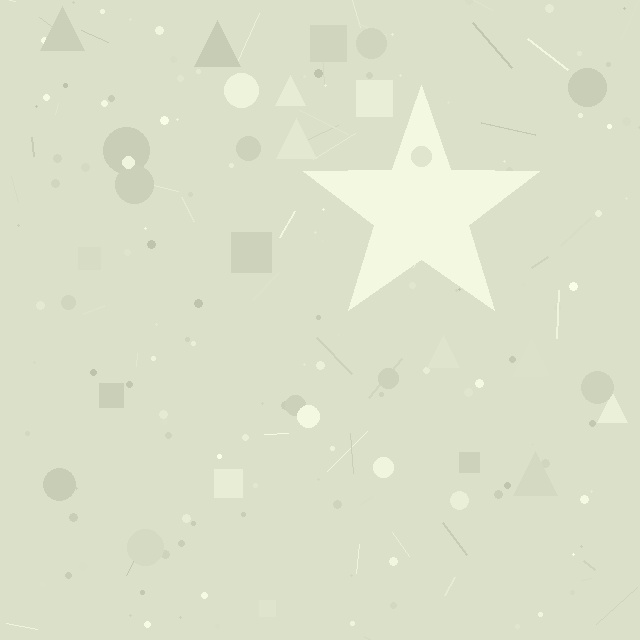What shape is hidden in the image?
A star is hidden in the image.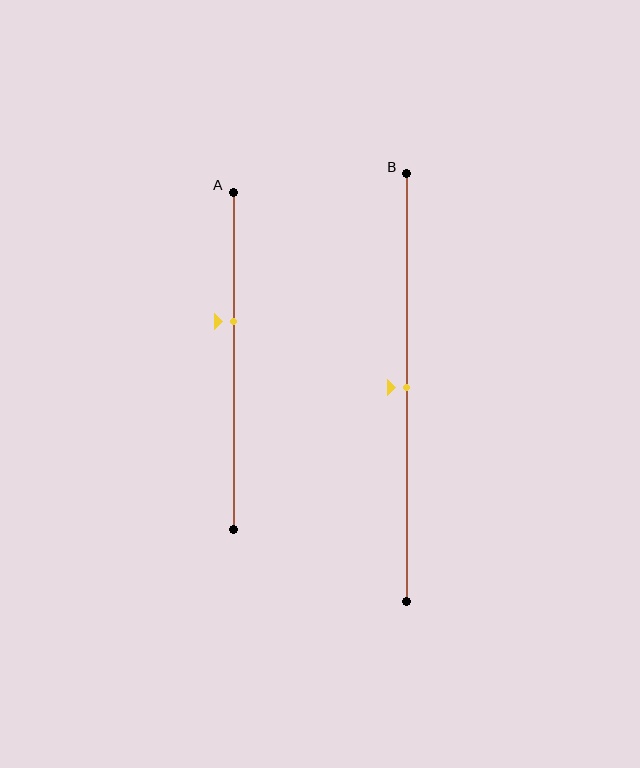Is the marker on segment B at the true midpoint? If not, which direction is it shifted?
Yes, the marker on segment B is at the true midpoint.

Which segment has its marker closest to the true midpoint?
Segment B has its marker closest to the true midpoint.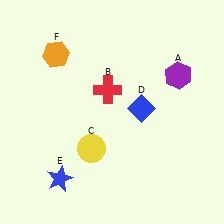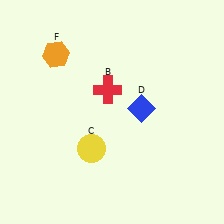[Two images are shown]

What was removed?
The blue star (E), the purple hexagon (A) were removed in Image 2.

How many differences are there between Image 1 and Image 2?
There are 2 differences between the two images.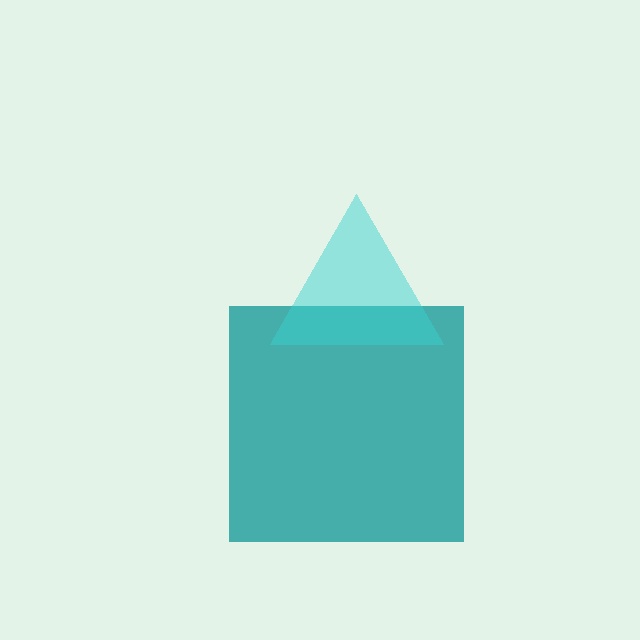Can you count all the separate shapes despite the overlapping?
Yes, there are 2 separate shapes.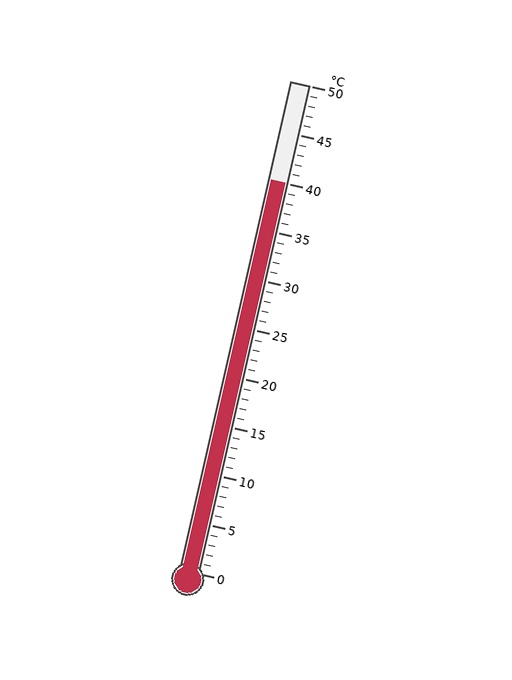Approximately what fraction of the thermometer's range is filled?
The thermometer is filled to approximately 80% of its range.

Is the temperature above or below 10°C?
The temperature is above 10°C.